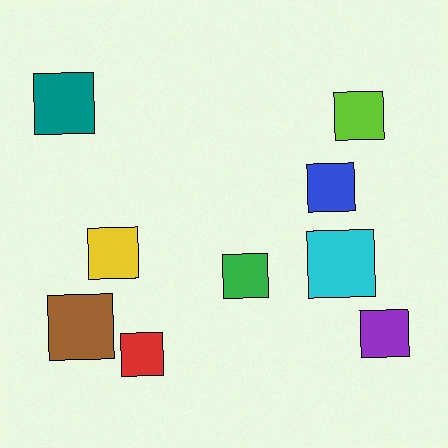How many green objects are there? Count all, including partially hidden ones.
There is 1 green object.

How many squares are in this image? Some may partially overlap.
There are 9 squares.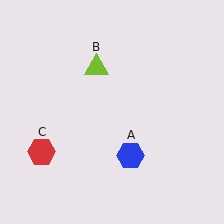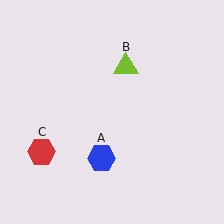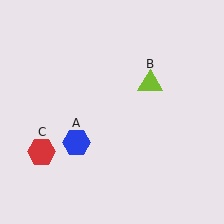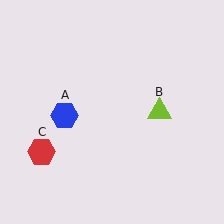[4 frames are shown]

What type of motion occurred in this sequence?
The blue hexagon (object A), lime triangle (object B) rotated clockwise around the center of the scene.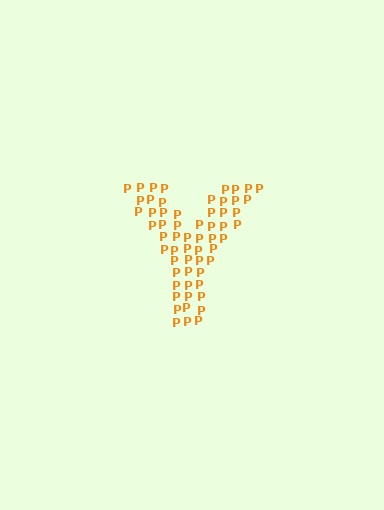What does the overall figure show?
The overall figure shows the letter Y.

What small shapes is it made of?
It is made of small letter P's.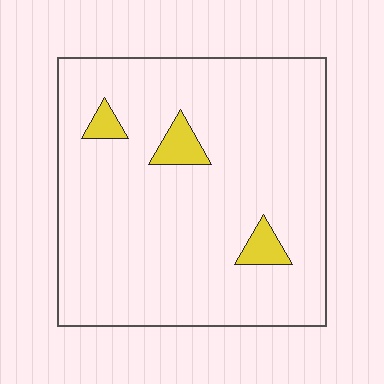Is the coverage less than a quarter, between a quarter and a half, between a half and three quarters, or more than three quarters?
Less than a quarter.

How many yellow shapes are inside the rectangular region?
3.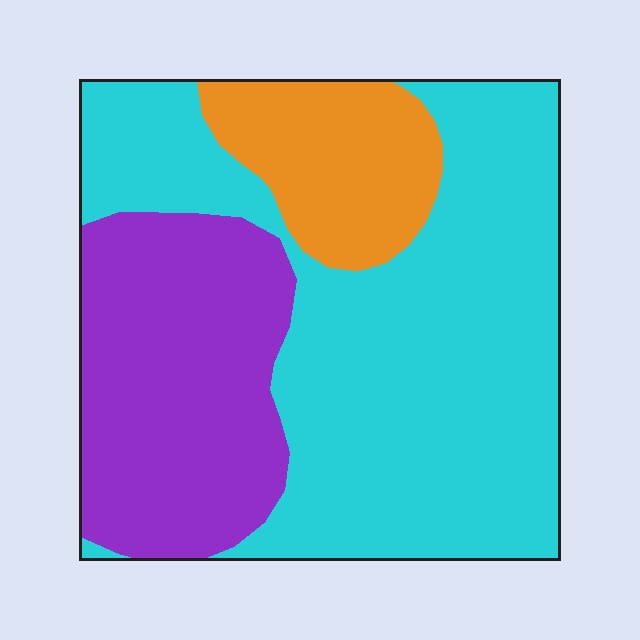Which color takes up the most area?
Cyan, at roughly 55%.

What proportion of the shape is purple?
Purple covers 29% of the shape.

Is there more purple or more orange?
Purple.